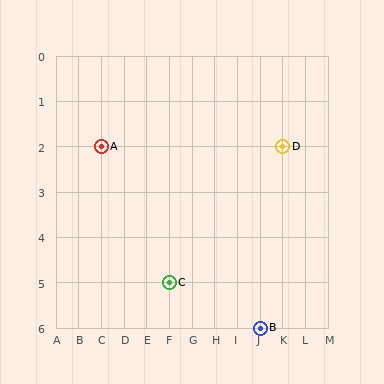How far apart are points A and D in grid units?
Points A and D are 8 columns apart.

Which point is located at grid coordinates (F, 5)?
Point C is at (F, 5).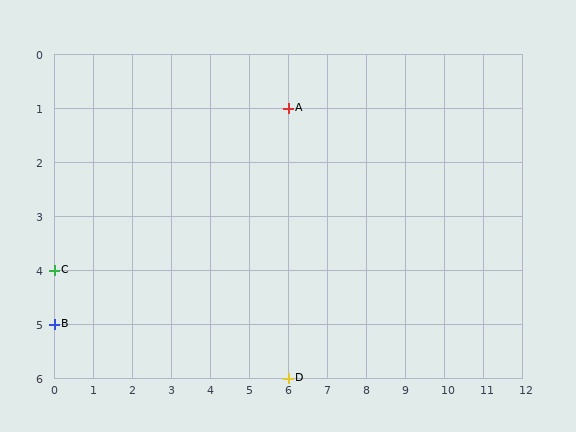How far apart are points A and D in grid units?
Points A and D are 5 rows apart.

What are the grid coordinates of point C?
Point C is at grid coordinates (0, 4).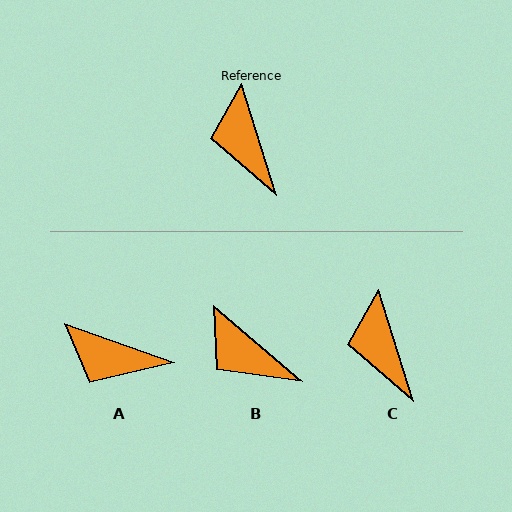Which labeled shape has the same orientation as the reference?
C.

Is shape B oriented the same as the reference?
No, it is off by about 32 degrees.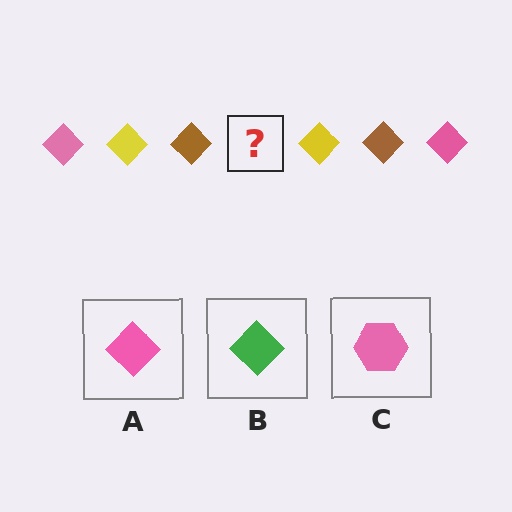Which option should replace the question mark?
Option A.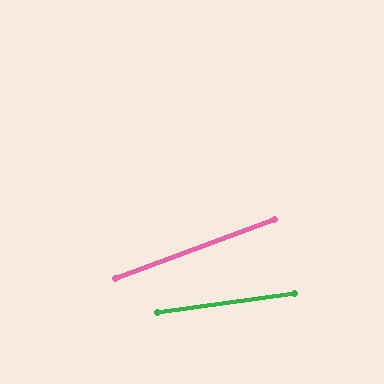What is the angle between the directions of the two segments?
Approximately 13 degrees.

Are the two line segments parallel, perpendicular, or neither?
Neither parallel nor perpendicular — they differ by about 13°.